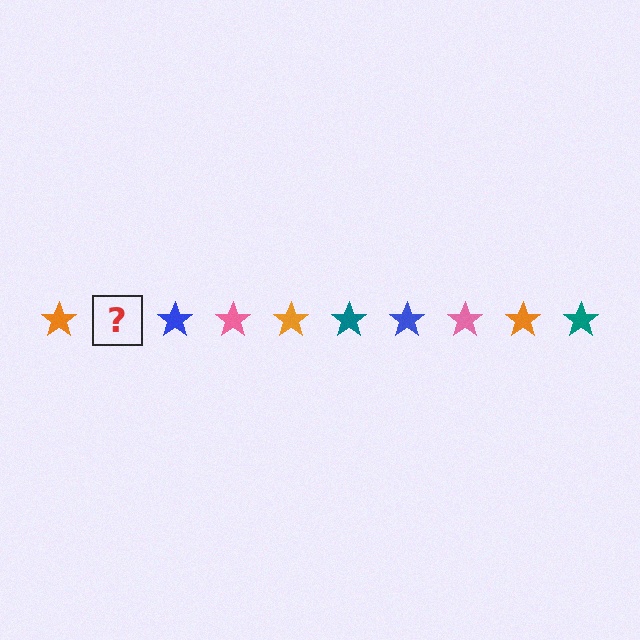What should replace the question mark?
The question mark should be replaced with a teal star.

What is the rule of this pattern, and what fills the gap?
The rule is that the pattern cycles through orange, teal, blue, pink stars. The gap should be filled with a teal star.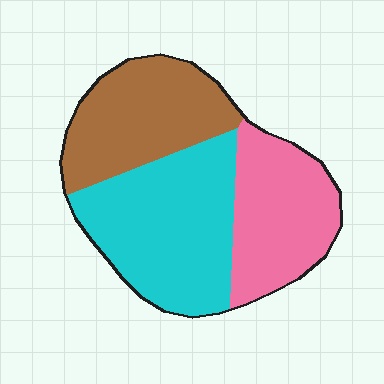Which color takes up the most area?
Cyan, at roughly 40%.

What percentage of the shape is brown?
Brown covers 30% of the shape.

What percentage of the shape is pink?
Pink takes up about one quarter (1/4) of the shape.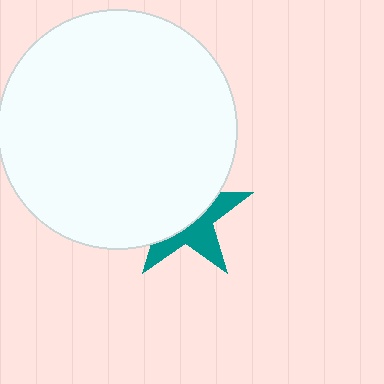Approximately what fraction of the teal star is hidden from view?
Roughly 58% of the teal star is hidden behind the white circle.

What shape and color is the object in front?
The object in front is a white circle.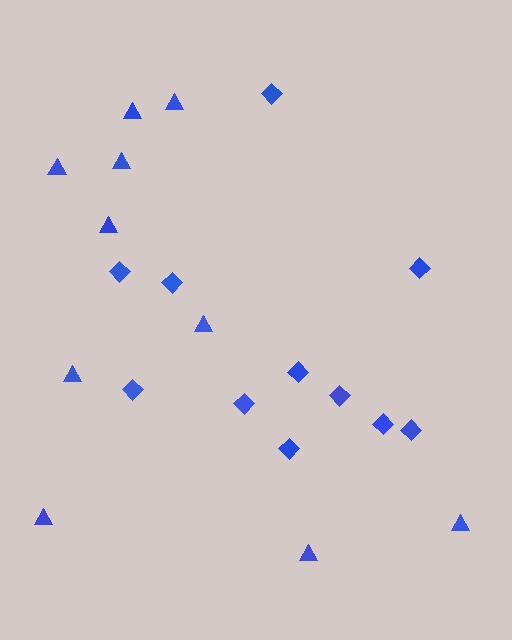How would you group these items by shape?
There are 2 groups: one group of diamonds (11) and one group of triangles (10).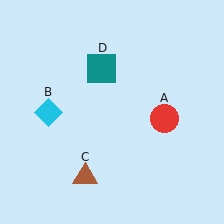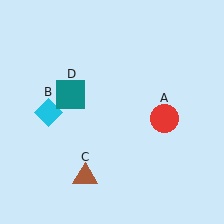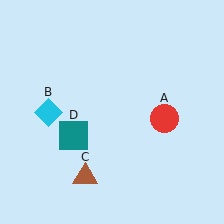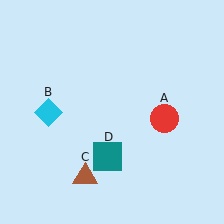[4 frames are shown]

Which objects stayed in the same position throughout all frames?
Red circle (object A) and cyan diamond (object B) and brown triangle (object C) remained stationary.